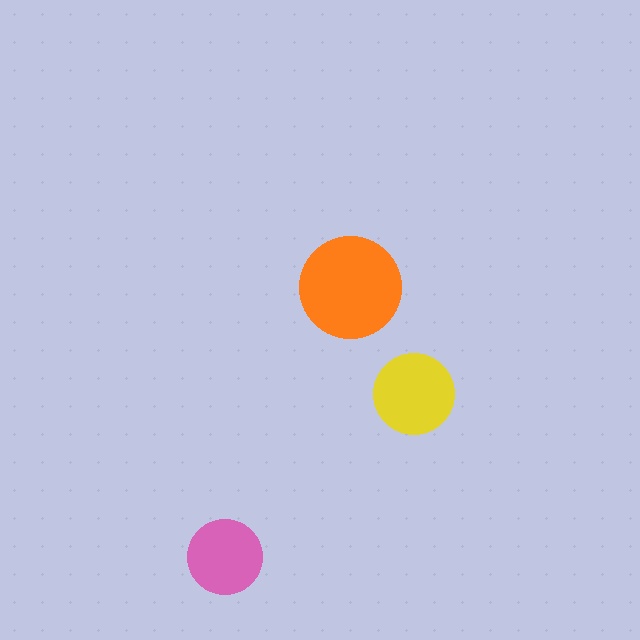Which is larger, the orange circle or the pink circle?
The orange one.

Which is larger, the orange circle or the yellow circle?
The orange one.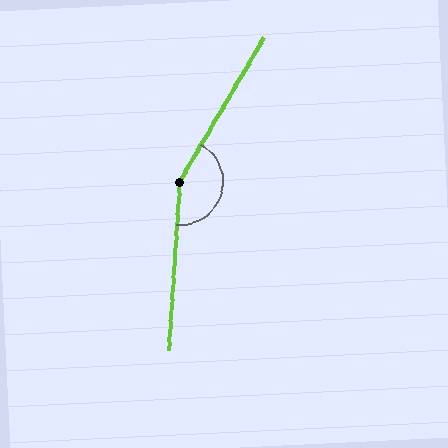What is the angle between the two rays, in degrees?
Approximately 153 degrees.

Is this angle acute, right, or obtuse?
It is obtuse.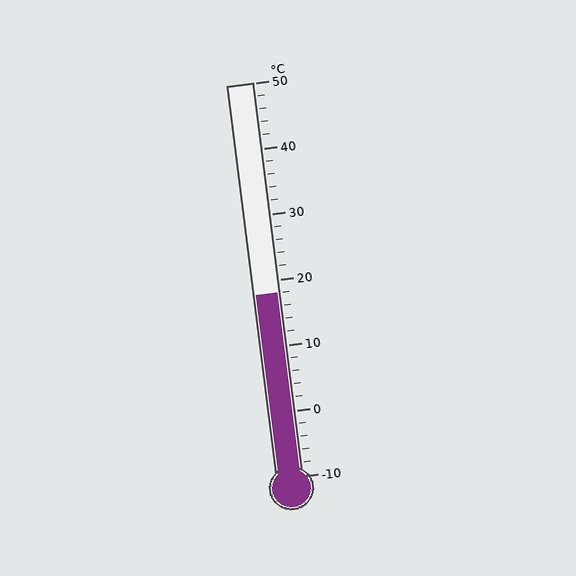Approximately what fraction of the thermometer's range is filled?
The thermometer is filled to approximately 45% of its range.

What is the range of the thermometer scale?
The thermometer scale ranges from -10°C to 50°C.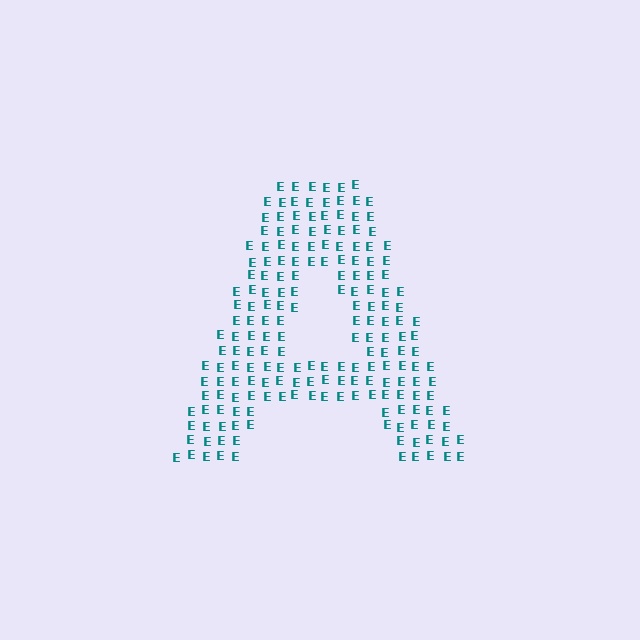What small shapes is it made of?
It is made of small letter E's.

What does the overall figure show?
The overall figure shows the letter A.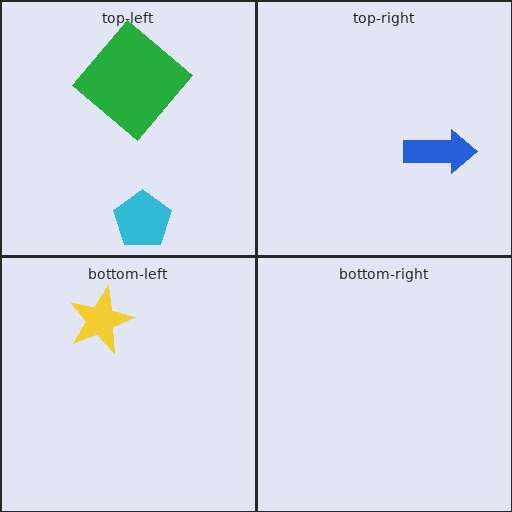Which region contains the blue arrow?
The top-right region.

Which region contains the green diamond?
The top-left region.